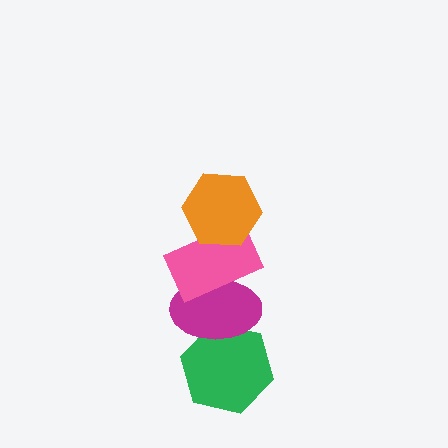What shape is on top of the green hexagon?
The magenta ellipse is on top of the green hexagon.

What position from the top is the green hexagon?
The green hexagon is 4th from the top.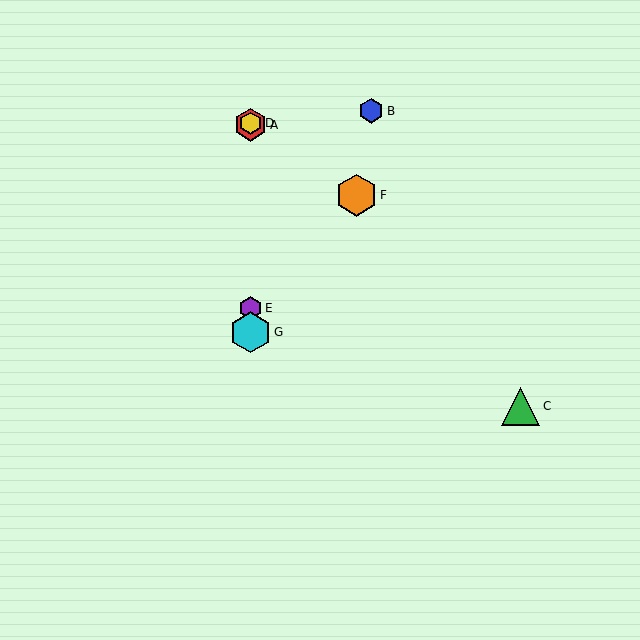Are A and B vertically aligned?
No, A is at x≈251 and B is at x≈371.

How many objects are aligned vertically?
4 objects (A, D, E, G) are aligned vertically.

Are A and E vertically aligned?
Yes, both are at x≈251.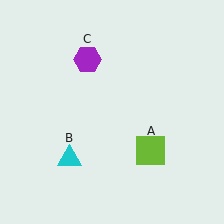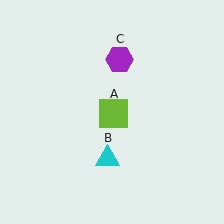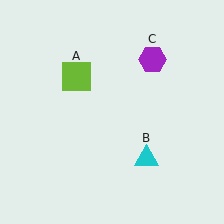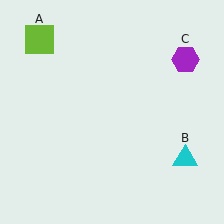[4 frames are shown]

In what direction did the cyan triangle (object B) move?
The cyan triangle (object B) moved right.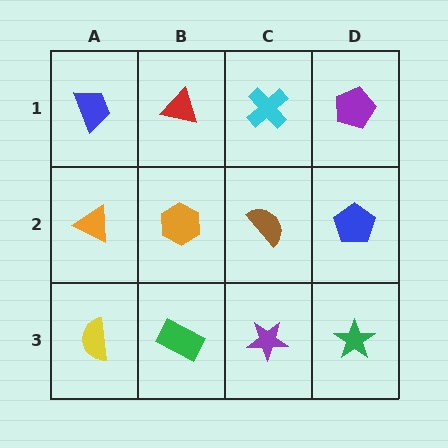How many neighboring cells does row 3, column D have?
2.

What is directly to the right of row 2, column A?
An orange hexagon.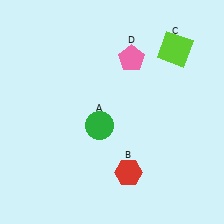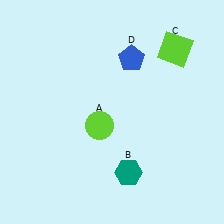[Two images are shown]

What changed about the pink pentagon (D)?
In Image 1, D is pink. In Image 2, it changed to blue.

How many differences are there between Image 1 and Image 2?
There are 3 differences between the two images.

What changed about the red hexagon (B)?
In Image 1, B is red. In Image 2, it changed to teal.